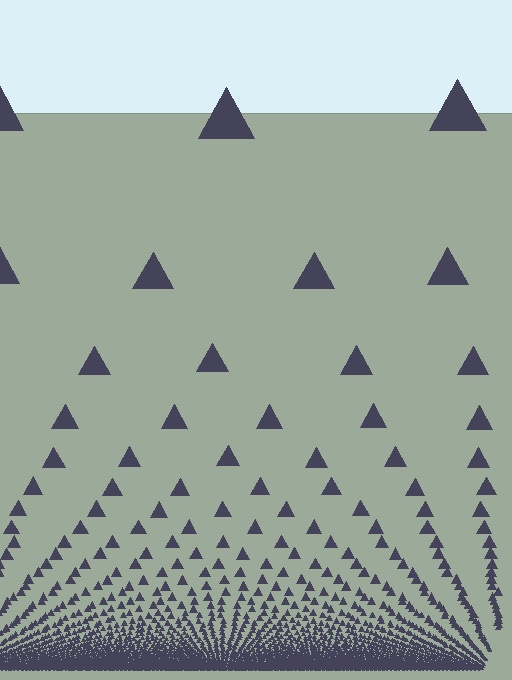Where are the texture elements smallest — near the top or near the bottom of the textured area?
Near the bottom.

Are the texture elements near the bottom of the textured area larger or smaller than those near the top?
Smaller. The gradient is inverted — elements near the bottom are smaller and denser.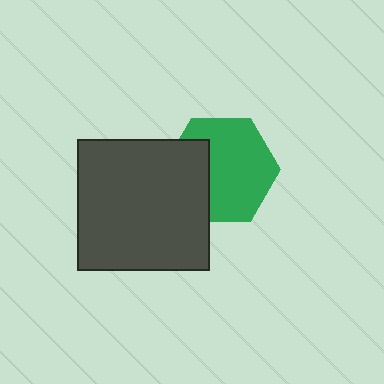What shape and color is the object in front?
The object in front is a dark gray square.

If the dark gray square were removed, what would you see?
You would see the complete green hexagon.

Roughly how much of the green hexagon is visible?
Most of it is visible (roughly 69%).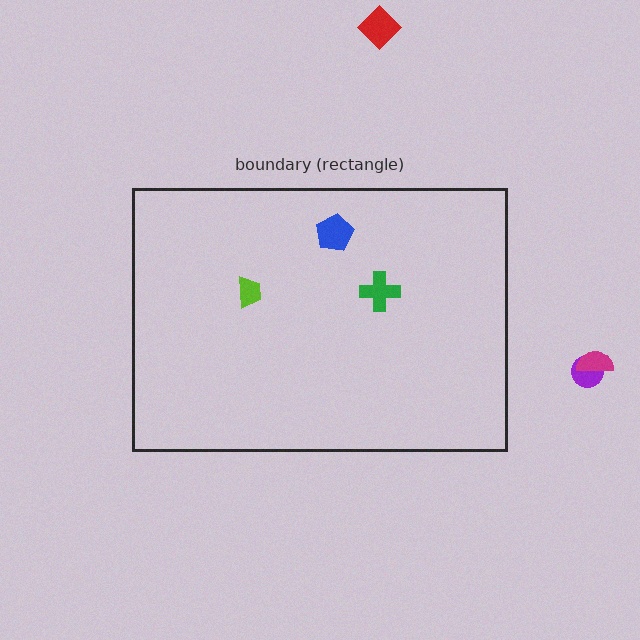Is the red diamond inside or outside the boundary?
Outside.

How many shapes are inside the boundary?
3 inside, 3 outside.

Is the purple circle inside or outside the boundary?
Outside.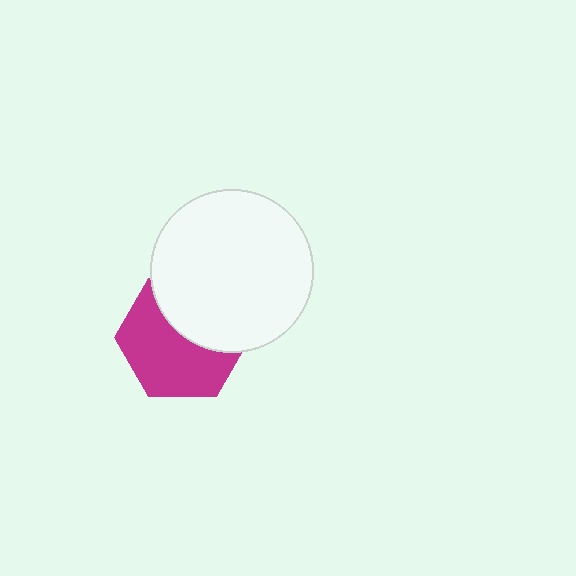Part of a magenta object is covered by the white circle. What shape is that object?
It is a hexagon.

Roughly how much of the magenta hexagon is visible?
About half of it is visible (roughly 59%).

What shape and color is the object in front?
The object in front is a white circle.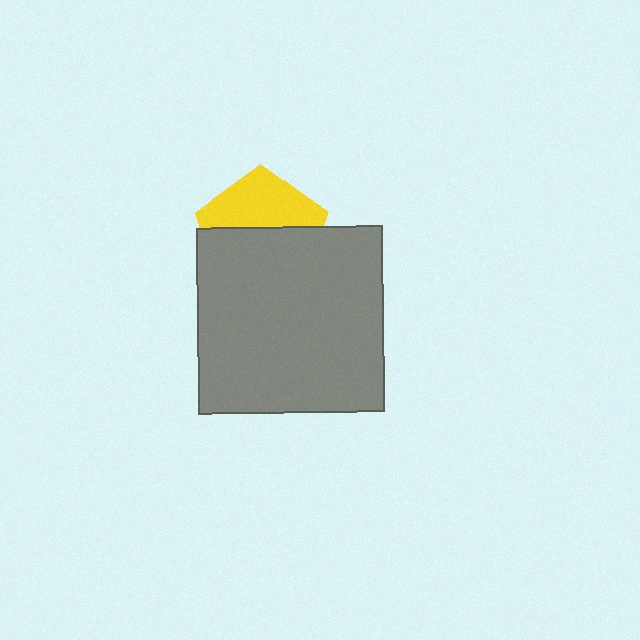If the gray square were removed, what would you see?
You would see the complete yellow pentagon.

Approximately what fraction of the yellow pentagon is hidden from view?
Roughly 57% of the yellow pentagon is hidden behind the gray square.